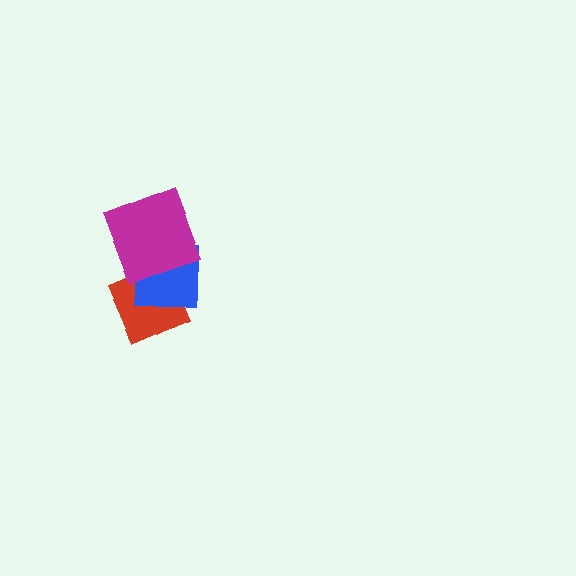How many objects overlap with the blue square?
2 objects overlap with the blue square.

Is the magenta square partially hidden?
No, no other shape covers it.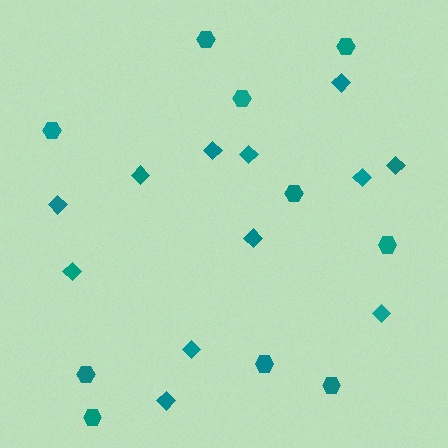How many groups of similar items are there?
There are 2 groups: one group of hexagons (10) and one group of diamonds (12).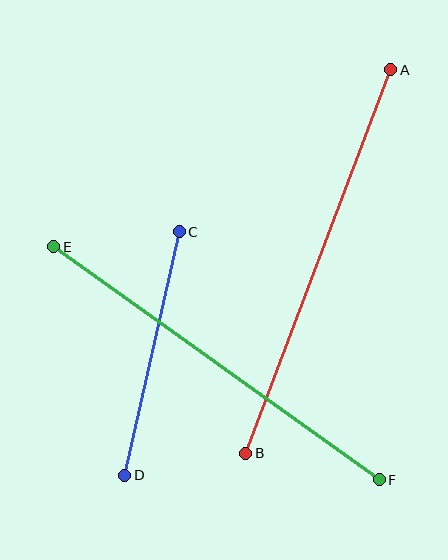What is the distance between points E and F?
The distance is approximately 400 pixels.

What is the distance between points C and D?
The distance is approximately 249 pixels.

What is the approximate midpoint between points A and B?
The midpoint is at approximately (318, 262) pixels.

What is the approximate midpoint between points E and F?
The midpoint is at approximately (217, 363) pixels.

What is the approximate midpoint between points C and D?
The midpoint is at approximately (152, 353) pixels.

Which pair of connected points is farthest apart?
Points A and B are farthest apart.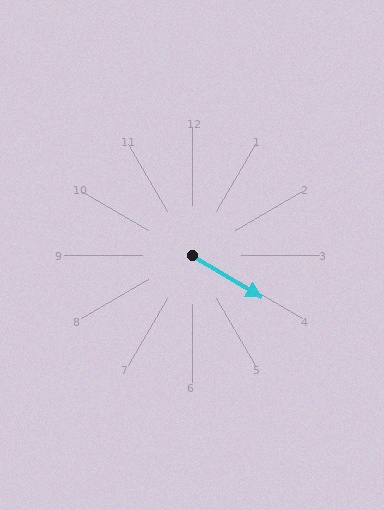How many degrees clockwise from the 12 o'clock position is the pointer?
Approximately 121 degrees.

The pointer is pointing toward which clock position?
Roughly 4 o'clock.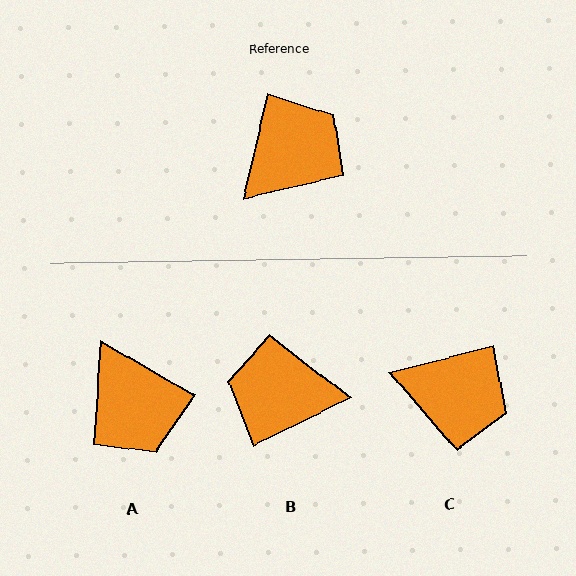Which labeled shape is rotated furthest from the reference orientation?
B, about 130 degrees away.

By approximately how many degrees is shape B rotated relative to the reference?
Approximately 130 degrees counter-clockwise.